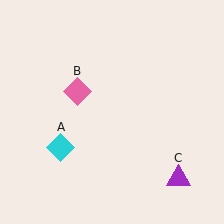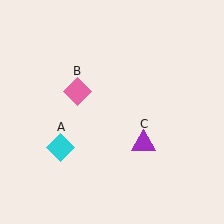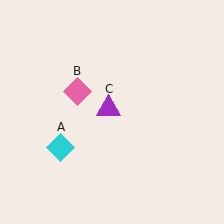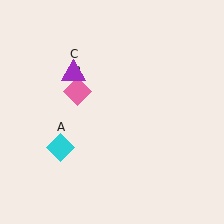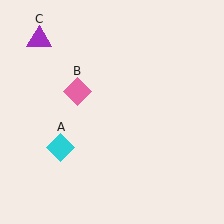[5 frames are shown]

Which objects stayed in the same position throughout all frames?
Cyan diamond (object A) and pink diamond (object B) remained stationary.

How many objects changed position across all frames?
1 object changed position: purple triangle (object C).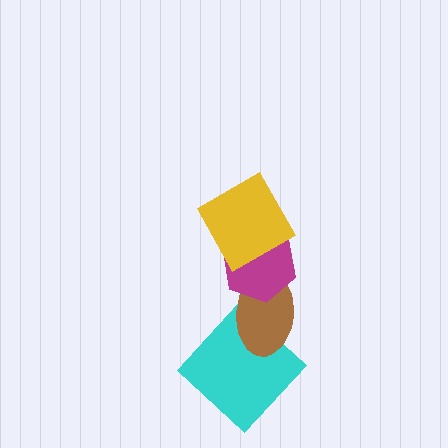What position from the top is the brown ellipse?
The brown ellipse is 3rd from the top.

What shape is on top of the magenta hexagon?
The yellow square is on top of the magenta hexagon.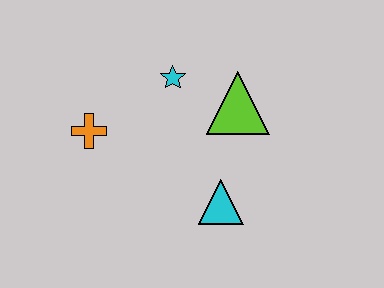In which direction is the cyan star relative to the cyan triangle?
The cyan star is above the cyan triangle.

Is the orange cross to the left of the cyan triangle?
Yes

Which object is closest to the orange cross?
The cyan star is closest to the orange cross.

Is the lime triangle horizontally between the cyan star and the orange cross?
No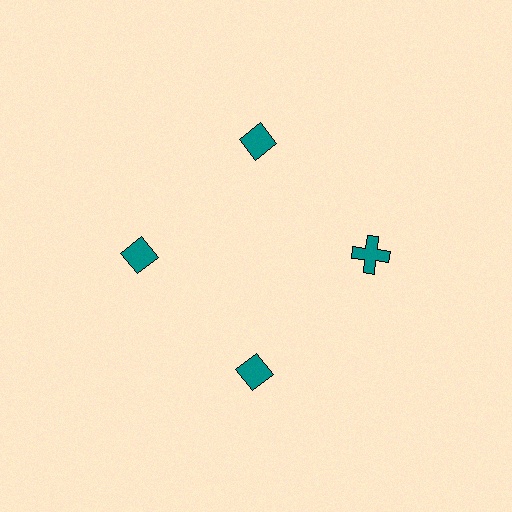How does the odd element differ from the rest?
It has a different shape: cross instead of diamond.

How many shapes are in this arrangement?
There are 4 shapes arranged in a ring pattern.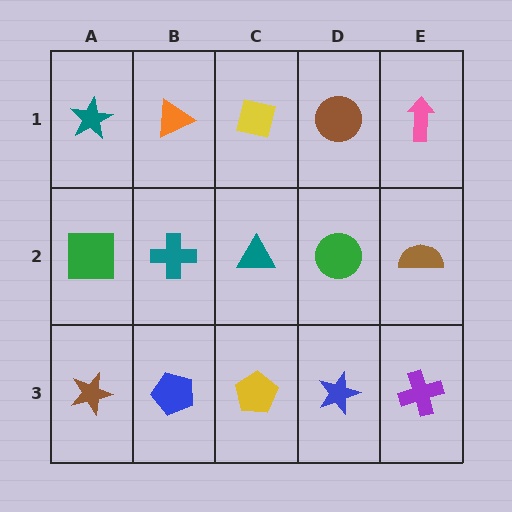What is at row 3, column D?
A blue star.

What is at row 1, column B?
An orange triangle.